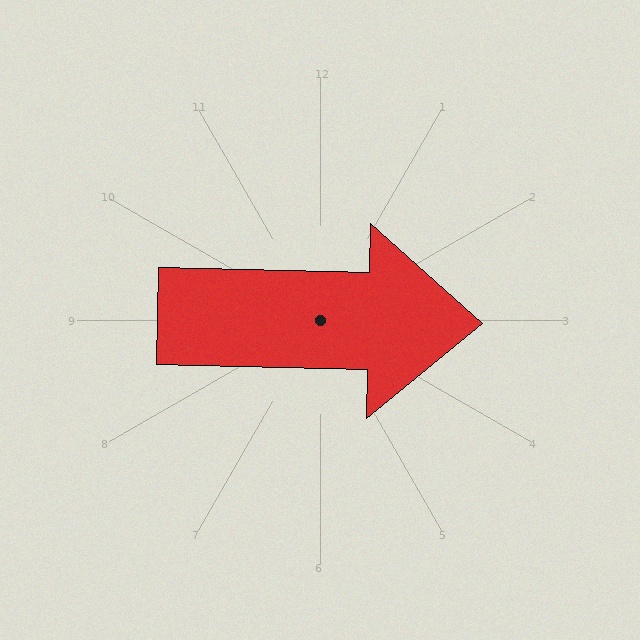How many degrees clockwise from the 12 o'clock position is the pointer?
Approximately 91 degrees.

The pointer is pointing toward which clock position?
Roughly 3 o'clock.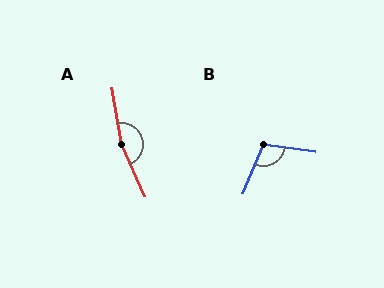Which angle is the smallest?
B, at approximately 104 degrees.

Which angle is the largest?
A, at approximately 165 degrees.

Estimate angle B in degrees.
Approximately 104 degrees.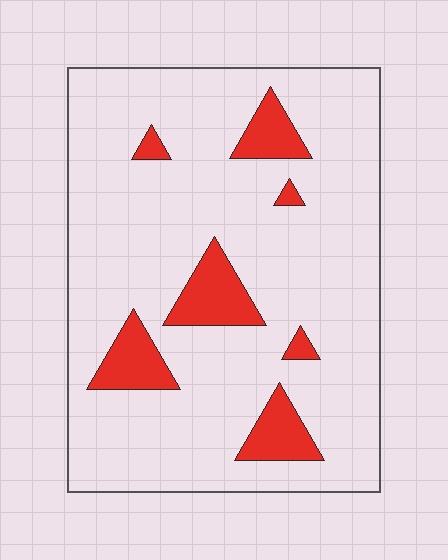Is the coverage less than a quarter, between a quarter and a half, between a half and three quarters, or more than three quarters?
Less than a quarter.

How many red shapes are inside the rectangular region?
7.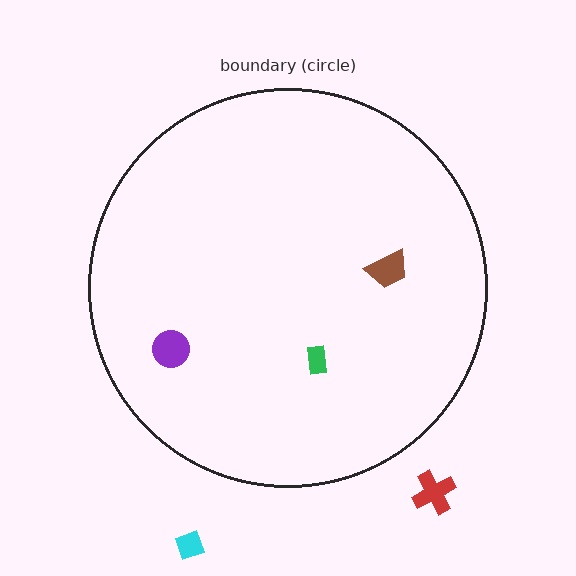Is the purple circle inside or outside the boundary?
Inside.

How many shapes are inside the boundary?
3 inside, 2 outside.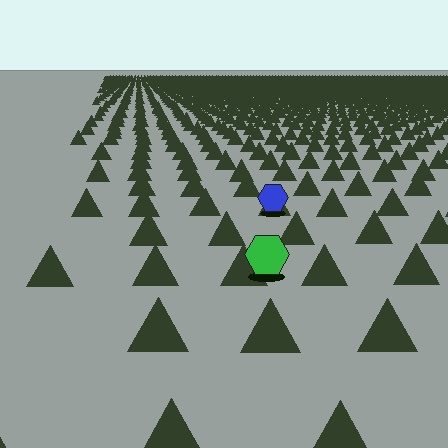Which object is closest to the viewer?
The green hexagon is closest. The texture marks near it are larger and more spread out.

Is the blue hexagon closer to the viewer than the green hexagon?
No. The green hexagon is closer — you can tell from the texture gradient: the ground texture is coarser near it.